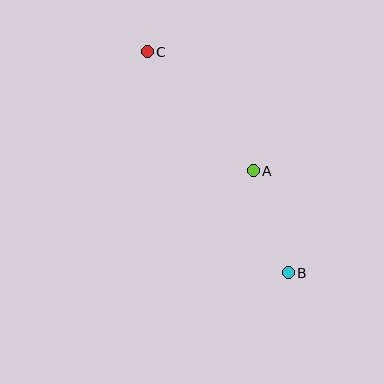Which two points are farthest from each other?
Points B and C are farthest from each other.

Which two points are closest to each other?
Points A and B are closest to each other.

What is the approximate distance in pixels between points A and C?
The distance between A and C is approximately 160 pixels.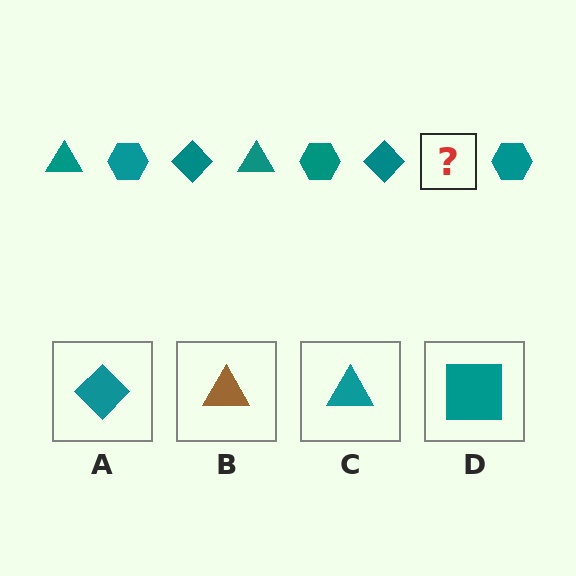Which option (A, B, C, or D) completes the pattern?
C.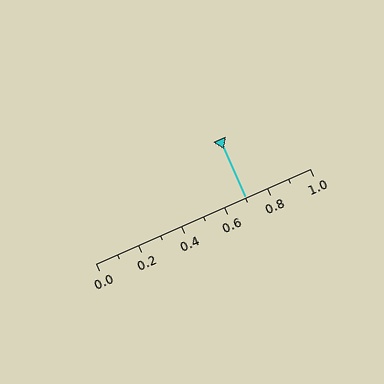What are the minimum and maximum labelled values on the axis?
The axis runs from 0.0 to 1.0.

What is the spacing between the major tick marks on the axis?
The major ticks are spaced 0.2 apart.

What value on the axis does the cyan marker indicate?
The marker indicates approximately 0.7.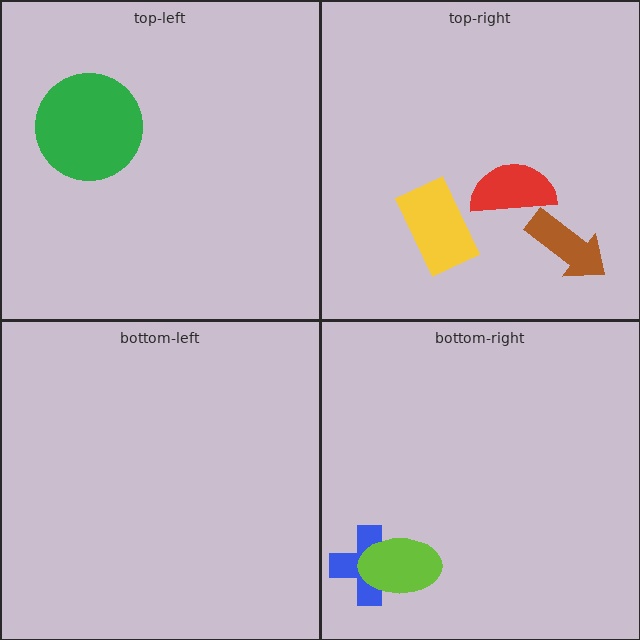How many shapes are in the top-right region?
3.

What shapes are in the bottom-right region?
The blue cross, the lime ellipse.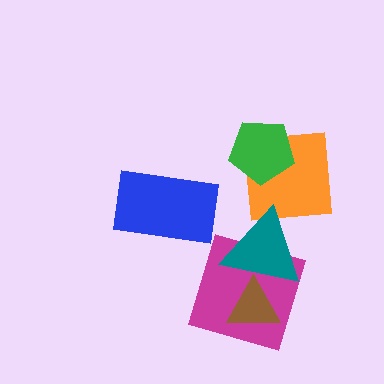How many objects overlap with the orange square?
2 objects overlap with the orange square.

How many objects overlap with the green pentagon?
1 object overlaps with the green pentagon.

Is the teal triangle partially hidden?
Yes, it is partially covered by another shape.